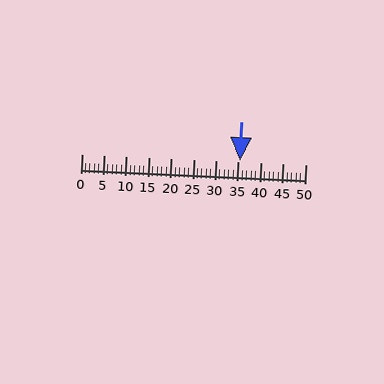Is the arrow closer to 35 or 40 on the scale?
The arrow is closer to 35.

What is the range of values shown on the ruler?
The ruler shows values from 0 to 50.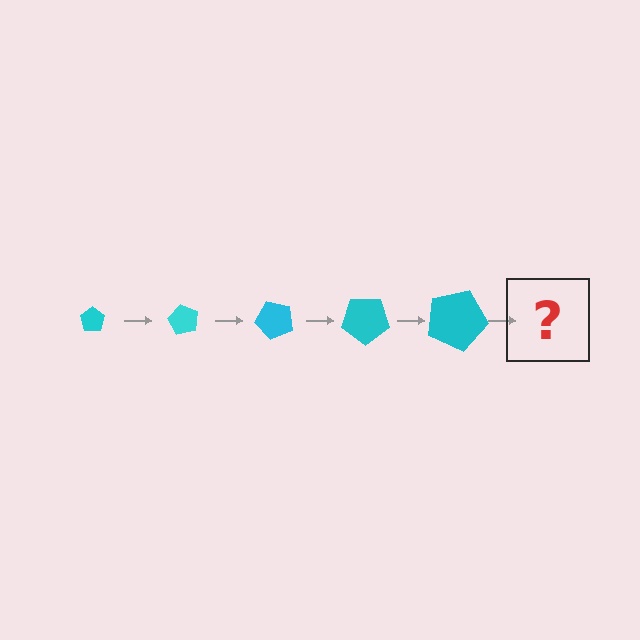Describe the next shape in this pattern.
It should be a pentagon, larger than the previous one and rotated 300 degrees from the start.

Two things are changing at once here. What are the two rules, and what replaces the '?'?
The two rules are that the pentagon grows larger each step and it rotates 60 degrees each step. The '?' should be a pentagon, larger than the previous one and rotated 300 degrees from the start.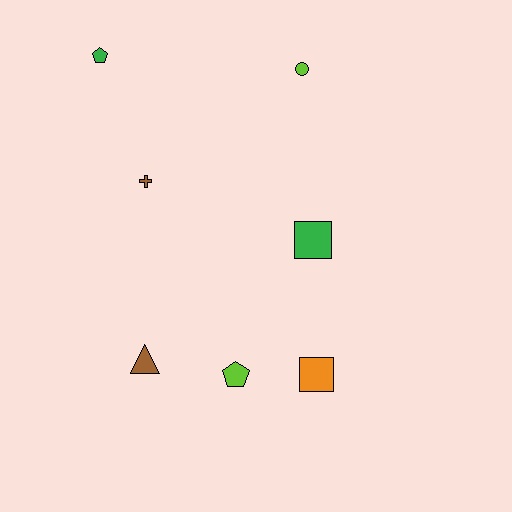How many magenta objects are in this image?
There are no magenta objects.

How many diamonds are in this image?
There are no diamonds.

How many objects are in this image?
There are 7 objects.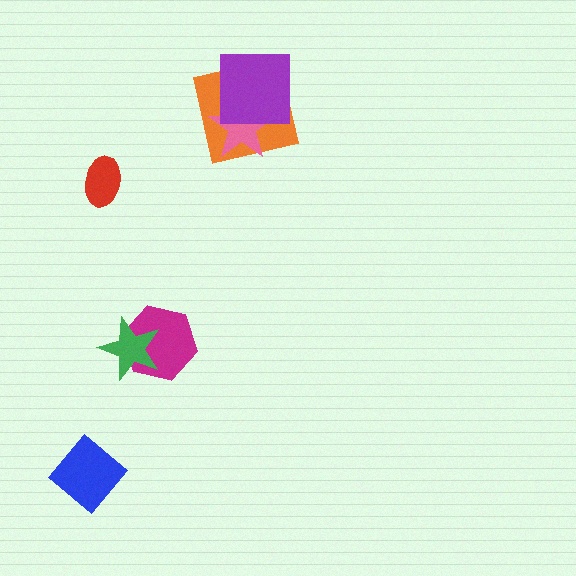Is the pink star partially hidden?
Yes, it is partially covered by another shape.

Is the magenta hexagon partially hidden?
Yes, it is partially covered by another shape.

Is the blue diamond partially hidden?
No, no other shape covers it.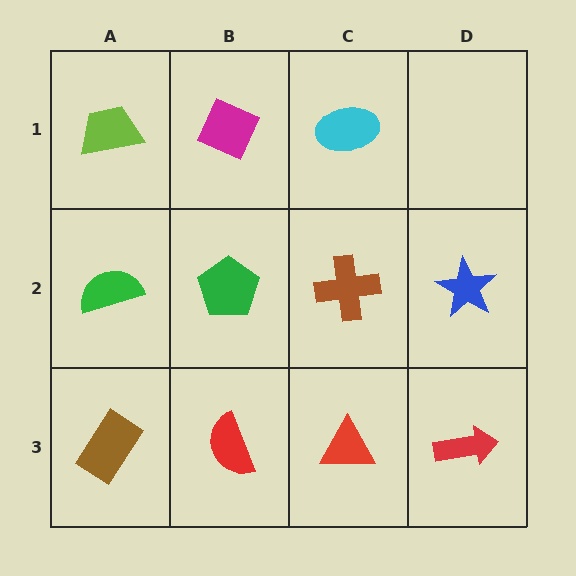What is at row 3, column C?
A red triangle.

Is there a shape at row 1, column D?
No, that cell is empty.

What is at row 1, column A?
A lime trapezoid.